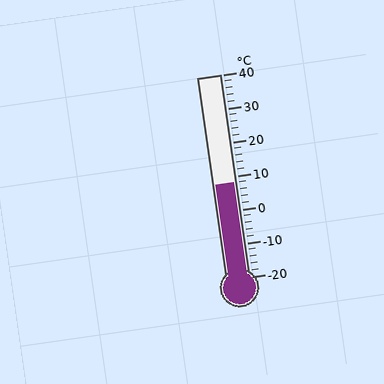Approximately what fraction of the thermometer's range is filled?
The thermometer is filled to approximately 45% of its range.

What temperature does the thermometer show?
The thermometer shows approximately 8°C.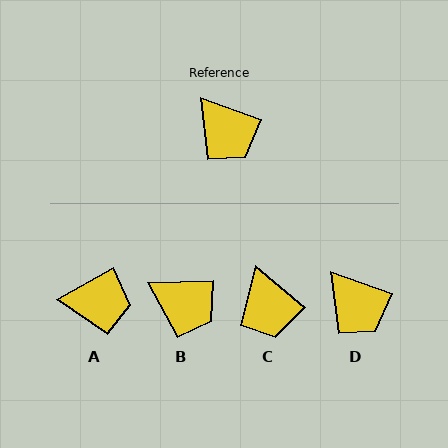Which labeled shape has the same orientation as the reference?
D.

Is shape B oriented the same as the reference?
No, it is off by about 21 degrees.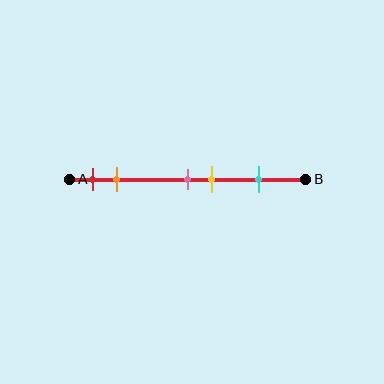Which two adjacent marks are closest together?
The pink and yellow marks are the closest adjacent pair.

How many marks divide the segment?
There are 5 marks dividing the segment.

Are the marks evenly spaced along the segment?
No, the marks are not evenly spaced.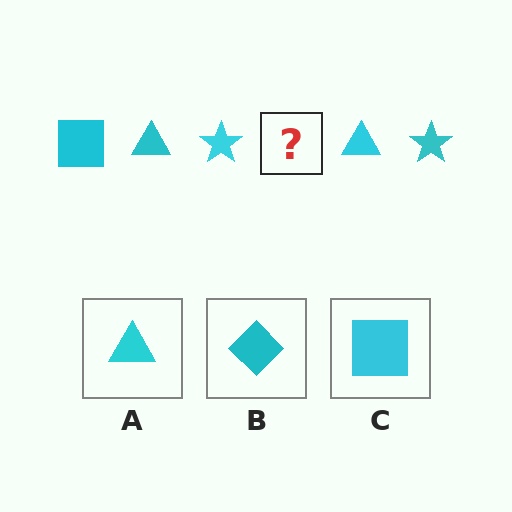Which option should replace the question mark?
Option C.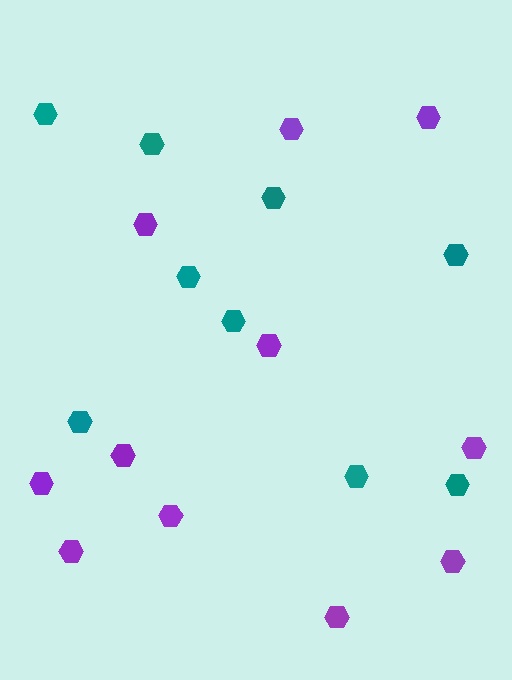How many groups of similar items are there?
There are 2 groups: one group of teal hexagons (9) and one group of purple hexagons (11).